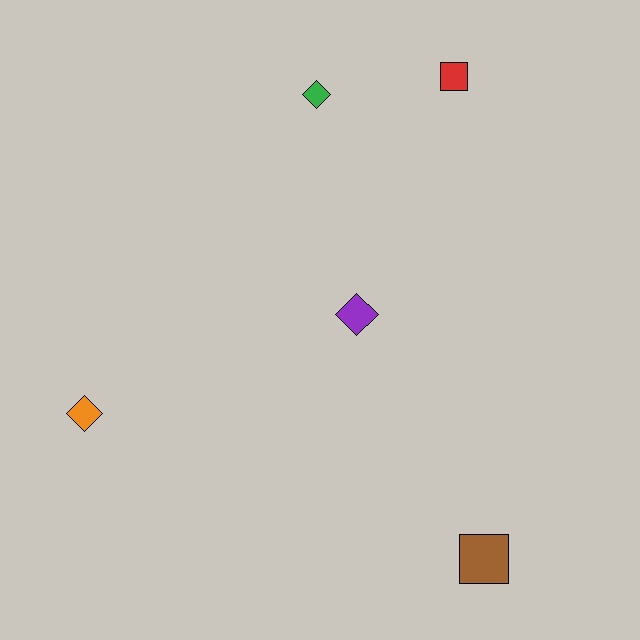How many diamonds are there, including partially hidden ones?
There are 3 diamonds.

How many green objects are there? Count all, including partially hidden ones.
There is 1 green object.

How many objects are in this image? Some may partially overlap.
There are 5 objects.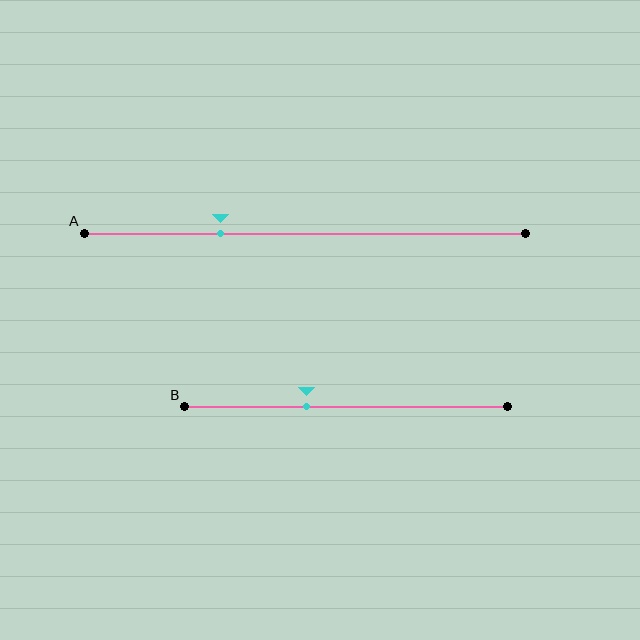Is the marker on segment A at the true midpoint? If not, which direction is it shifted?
No, the marker on segment A is shifted to the left by about 19% of the segment length.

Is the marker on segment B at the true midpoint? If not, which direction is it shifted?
No, the marker on segment B is shifted to the left by about 12% of the segment length.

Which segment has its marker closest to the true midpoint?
Segment B has its marker closest to the true midpoint.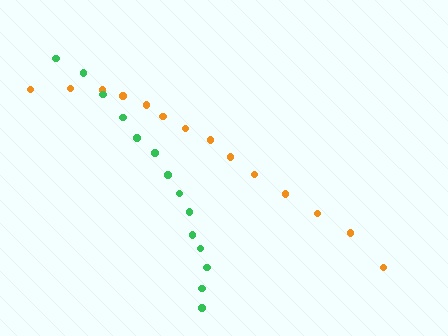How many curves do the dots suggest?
There are 2 distinct paths.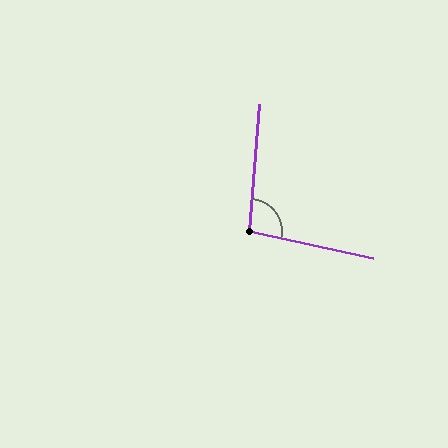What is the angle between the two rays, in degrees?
Approximately 98 degrees.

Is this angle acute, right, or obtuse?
It is obtuse.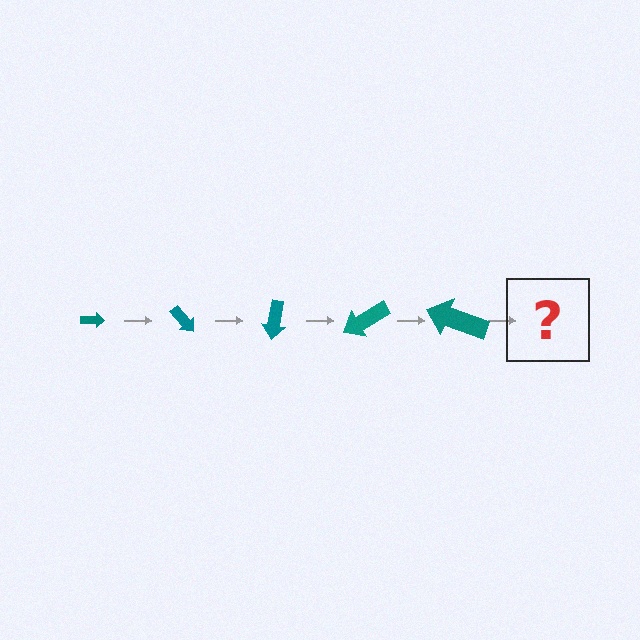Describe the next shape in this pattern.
It should be an arrow, larger than the previous one and rotated 250 degrees from the start.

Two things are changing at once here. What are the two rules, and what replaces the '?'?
The two rules are that the arrow grows larger each step and it rotates 50 degrees each step. The '?' should be an arrow, larger than the previous one and rotated 250 degrees from the start.